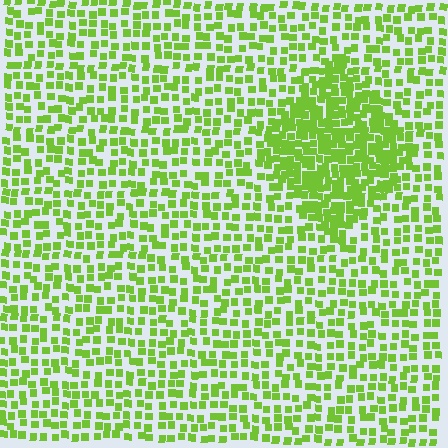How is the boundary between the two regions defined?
The boundary is defined by a change in element density (approximately 2.1x ratio). All elements are the same color, size, and shape.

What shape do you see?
I see a diamond.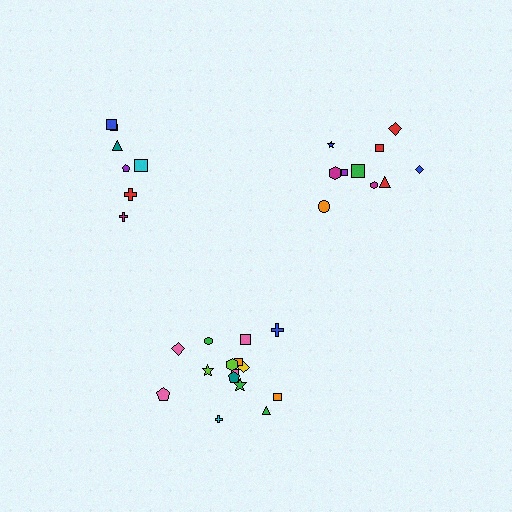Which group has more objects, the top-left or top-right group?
The top-right group.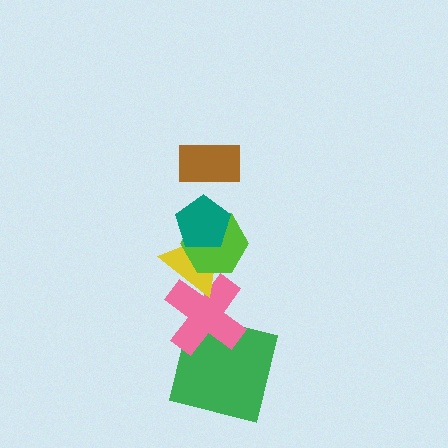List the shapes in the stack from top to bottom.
From top to bottom: the brown rectangle, the teal pentagon, the lime hexagon, the yellow triangle, the pink cross, the green square.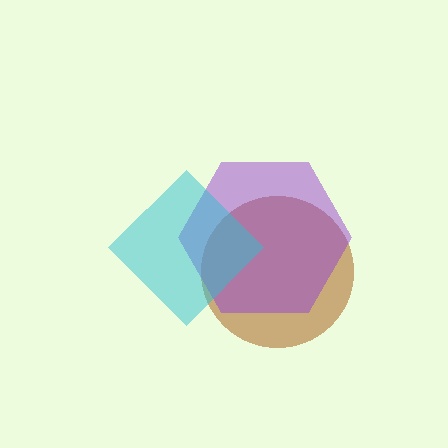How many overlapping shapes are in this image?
There are 3 overlapping shapes in the image.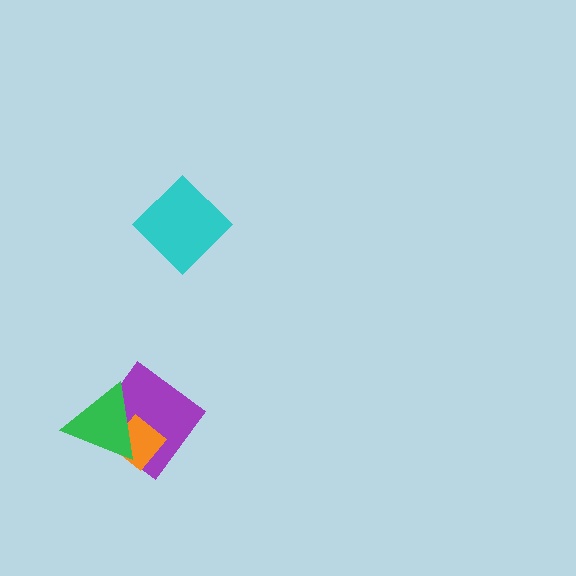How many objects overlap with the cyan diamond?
0 objects overlap with the cyan diamond.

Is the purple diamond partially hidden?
Yes, it is partially covered by another shape.